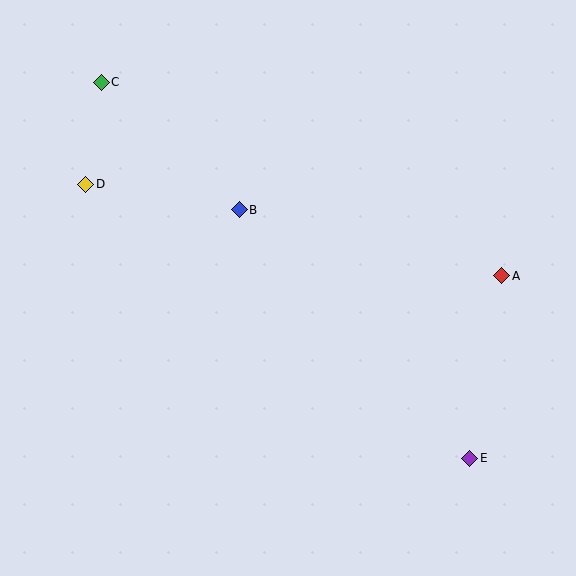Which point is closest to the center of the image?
Point B at (239, 210) is closest to the center.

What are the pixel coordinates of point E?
Point E is at (470, 458).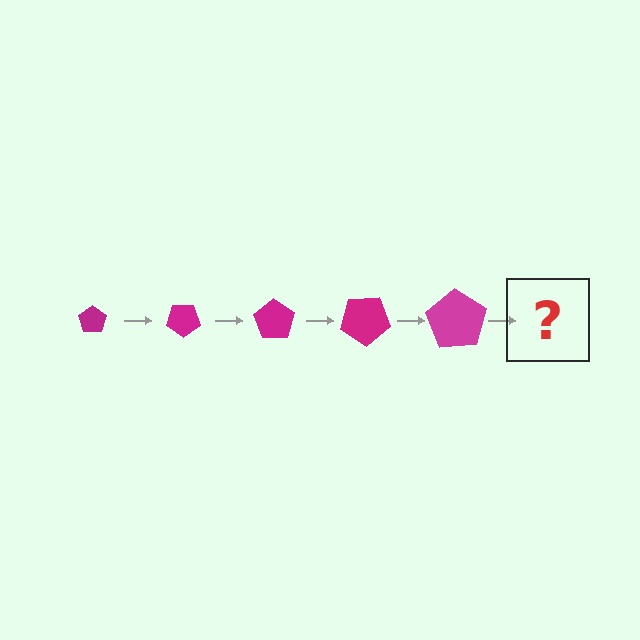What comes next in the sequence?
The next element should be a pentagon, larger than the previous one and rotated 175 degrees from the start.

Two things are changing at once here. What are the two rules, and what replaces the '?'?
The two rules are that the pentagon grows larger each step and it rotates 35 degrees each step. The '?' should be a pentagon, larger than the previous one and rotated 175 degrees from the start.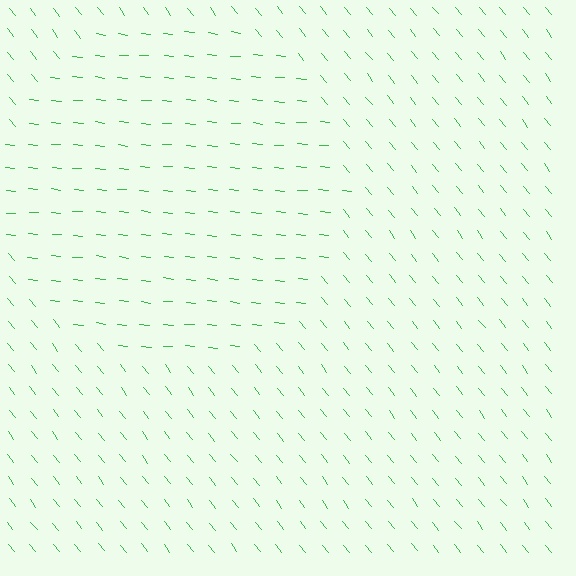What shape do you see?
I see a circle.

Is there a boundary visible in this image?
Yes, there is a texture boundary formed by a change in line orientation.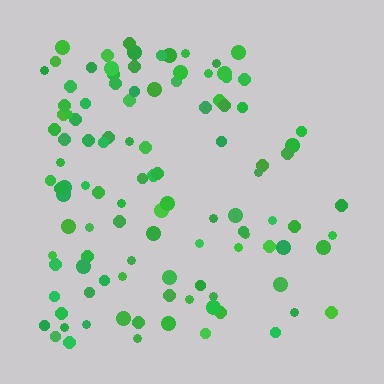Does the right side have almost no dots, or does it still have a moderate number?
Still a moderate number, just noticeably fewer than the left.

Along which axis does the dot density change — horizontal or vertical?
Horizontal.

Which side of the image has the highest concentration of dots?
The left.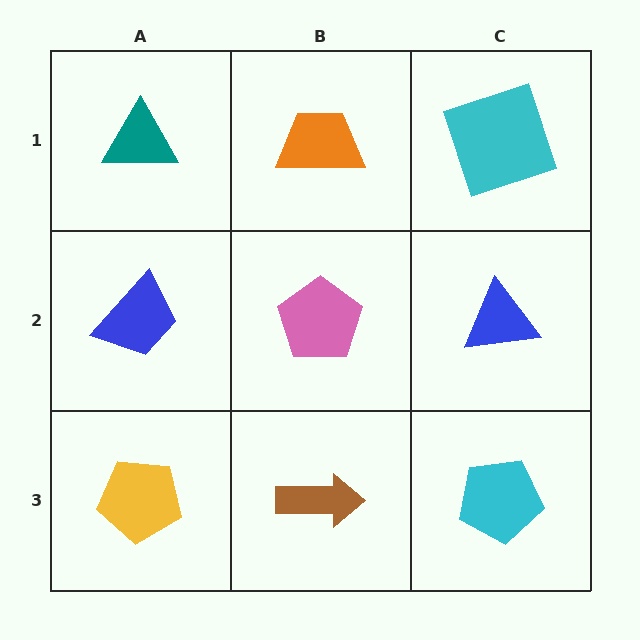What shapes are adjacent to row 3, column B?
A pink pentagon (row 2, column B), a yellow pentagon (row 3, column A), a cyan pentagon (row 3, column C).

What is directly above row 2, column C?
A cyan square.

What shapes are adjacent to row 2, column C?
A cyan square (row 1, column C), a cyan pentagon (row 3, column C), a pink pentagon (row 2, column B).